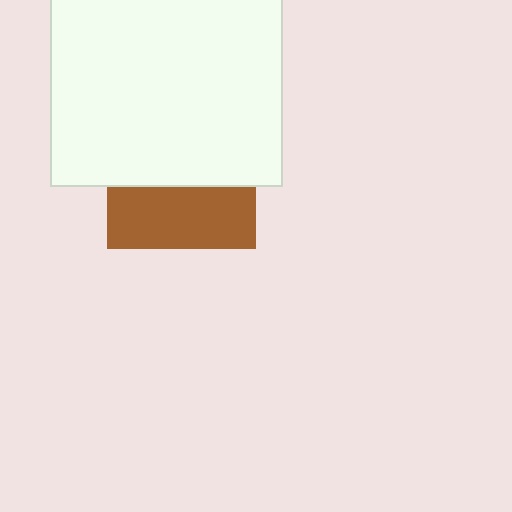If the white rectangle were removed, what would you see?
You would see the complete brown square.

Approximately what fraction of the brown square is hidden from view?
Roughly 59% of the brown square is hidden behind the white rectangle.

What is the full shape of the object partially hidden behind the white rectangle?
The partially hidden object is a brown square.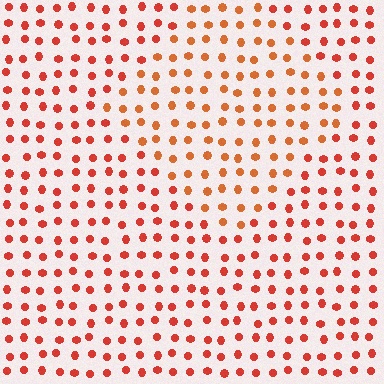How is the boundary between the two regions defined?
The boundary is defined purely by a slight shift in hue (about 19 degrees). Spacing, size, and orientation are identical on both sides.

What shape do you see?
I see a diamond.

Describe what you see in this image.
The image is filled with small red elements in a uniform arrangement. A diamond-shaped region is visible where the elements are tinted to a slightly different hue, forming a subtle color boundary.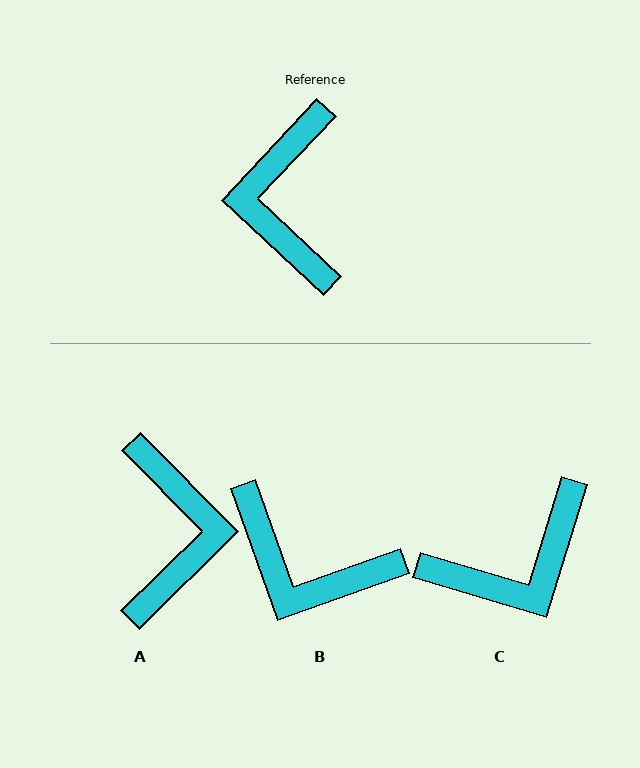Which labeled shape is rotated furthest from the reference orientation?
A, about 178 degrees away.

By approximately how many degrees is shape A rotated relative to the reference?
Approximately 178 degrees counter-clockwise.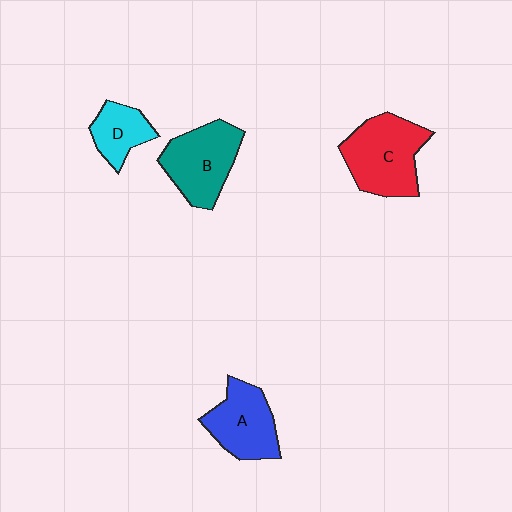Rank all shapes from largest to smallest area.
From largest to smallest: C (red), B (teal), A (blue), D (cyan).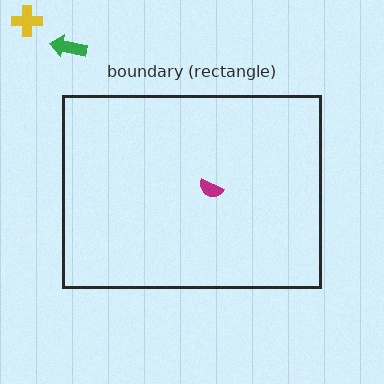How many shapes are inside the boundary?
1 inside, 2 outside.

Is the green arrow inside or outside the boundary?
Outside.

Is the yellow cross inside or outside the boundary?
Outside.